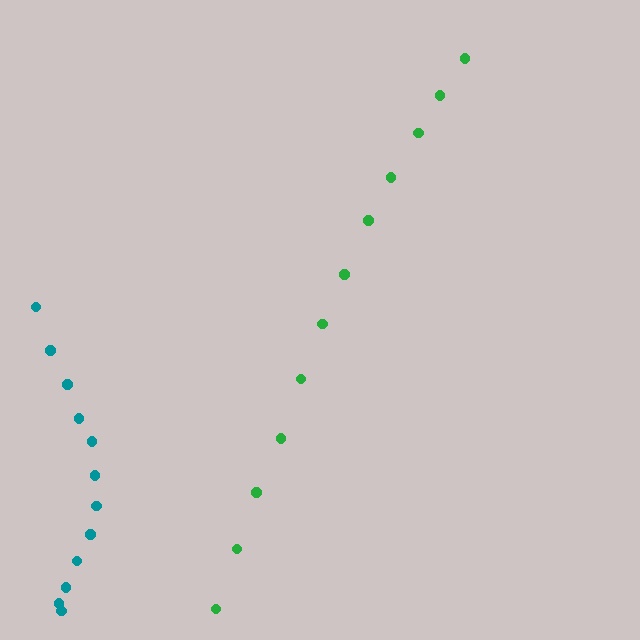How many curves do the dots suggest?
There are 2 distinct paths.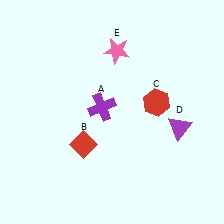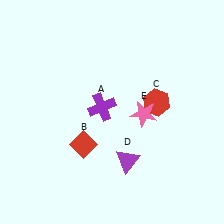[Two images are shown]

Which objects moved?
The objects that moved are: the purple triangle (D), the pink star (E).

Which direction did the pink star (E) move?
The pink star (E) moved down.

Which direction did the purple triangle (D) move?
The purple triangle (D) moved left.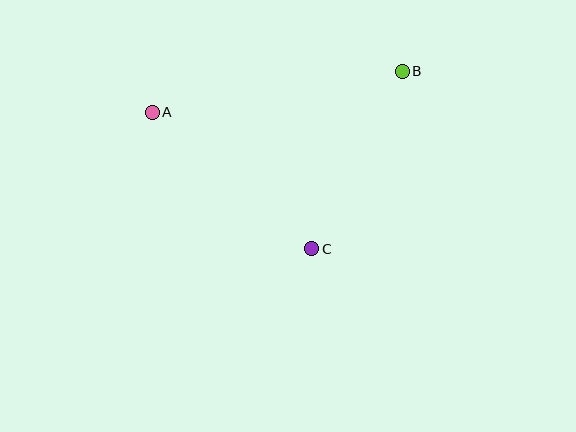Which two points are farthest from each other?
Points A and B are farthest from each other.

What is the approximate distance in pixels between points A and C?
The distance between A and C is approximately 210 pixels.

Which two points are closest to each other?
Points B and C are closest to each other.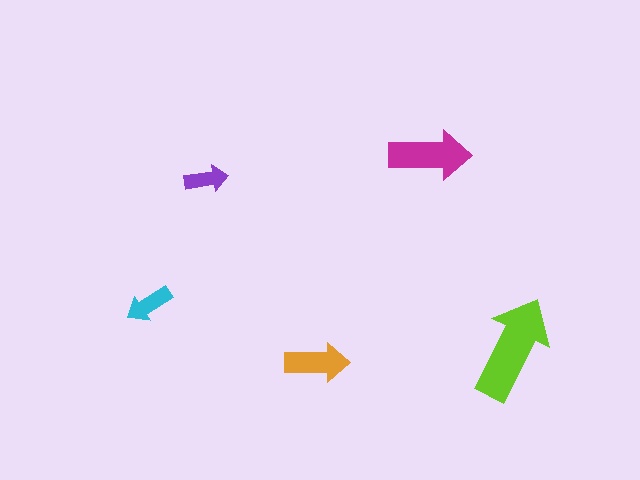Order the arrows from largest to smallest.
the lime one, the magenta one, the orange one, the cyan one, the purple one.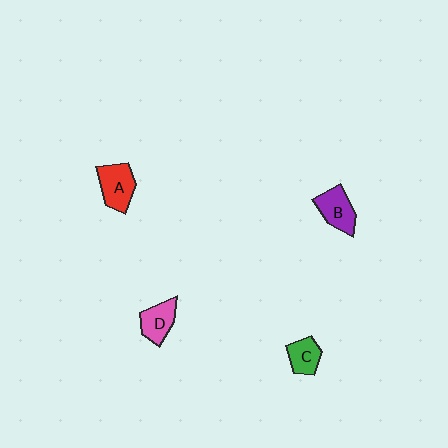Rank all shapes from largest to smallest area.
From largest to smallest: A (red), B (purple), D (pink), C (green).